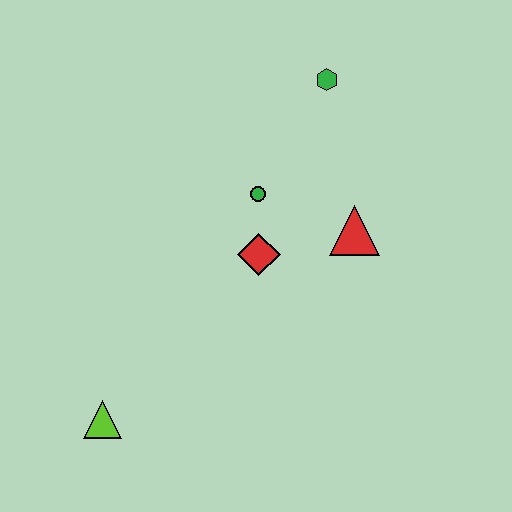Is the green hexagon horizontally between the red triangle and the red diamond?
Yes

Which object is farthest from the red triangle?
The lime triangle is farthest from the red triangle.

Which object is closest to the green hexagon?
The green circle is closest to the green hexagon.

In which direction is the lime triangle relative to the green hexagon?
The lime triangle is below the green hexagon.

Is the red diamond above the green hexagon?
No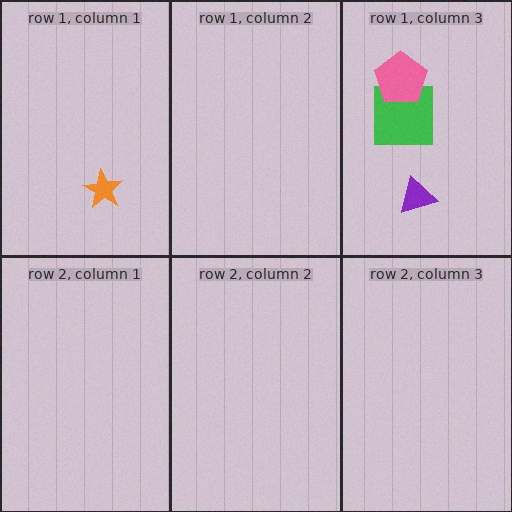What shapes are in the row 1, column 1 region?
The orange star.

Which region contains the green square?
The row 1, column 3 region.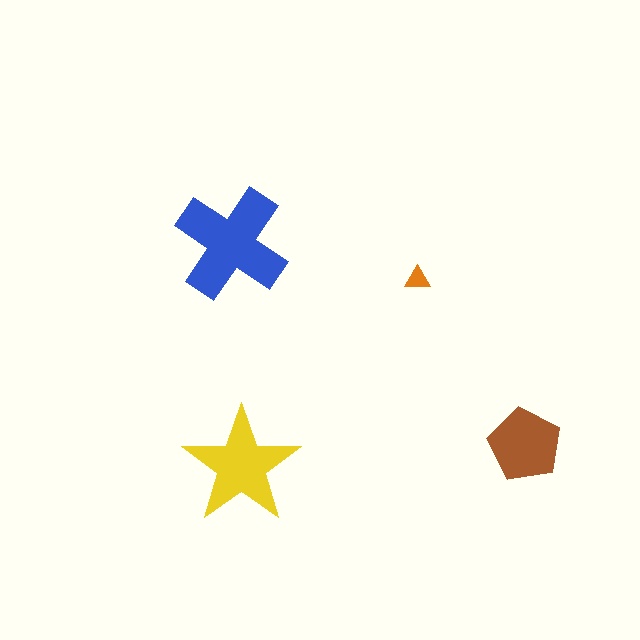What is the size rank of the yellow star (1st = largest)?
2nd.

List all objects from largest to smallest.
The blue cross, the yellow star, the brown pentagon, the orange triangle.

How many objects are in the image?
There are 4 objects in the image.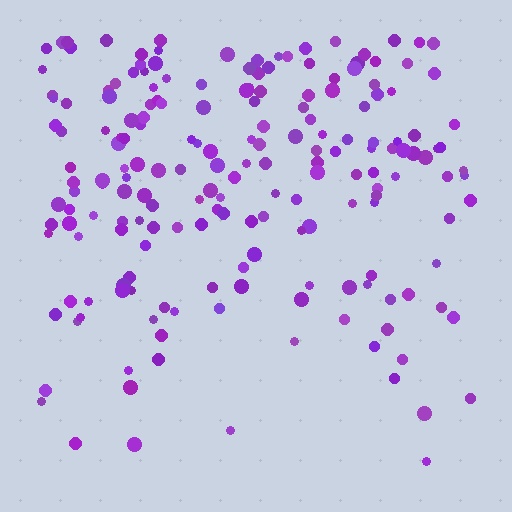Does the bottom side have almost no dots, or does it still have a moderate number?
Still a moderate number, just noticeably fewer than the top.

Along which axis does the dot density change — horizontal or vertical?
Vertical.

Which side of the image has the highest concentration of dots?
The top.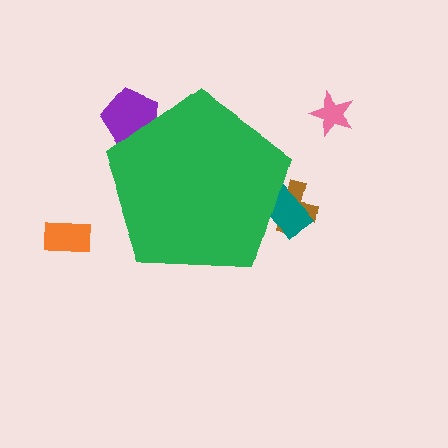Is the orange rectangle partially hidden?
No, the orange rectangle is fully visible.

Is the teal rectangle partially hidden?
Yes, the teal rectangle is partially hidden behind the green pentagon.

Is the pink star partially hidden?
No, the pink star is fully visible.